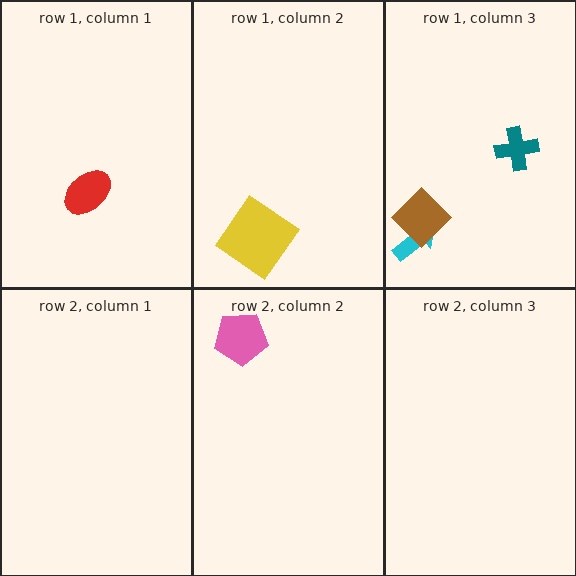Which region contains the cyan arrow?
The row 1, column 3 region.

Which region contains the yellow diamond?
The row 1, column 2 region.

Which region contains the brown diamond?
The row 1, column 3 region.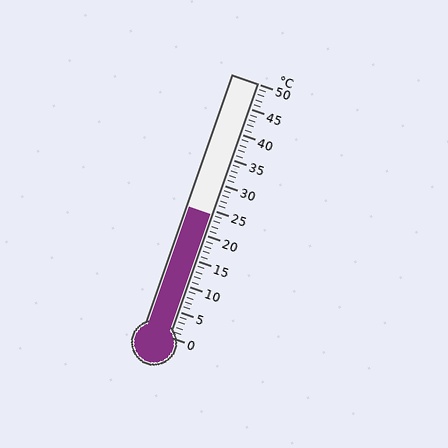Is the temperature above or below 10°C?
The temperature is above 10°C.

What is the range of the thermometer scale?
The thermometer scale ranges from 0°C to 50°C.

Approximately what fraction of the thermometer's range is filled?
The thermometer is filled to approximately 50% of its range.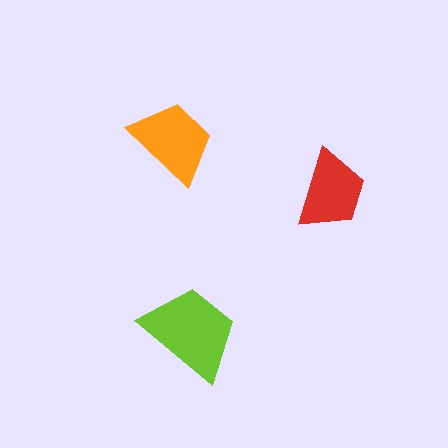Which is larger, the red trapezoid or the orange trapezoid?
The orange one.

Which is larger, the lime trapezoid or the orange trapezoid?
The lime one.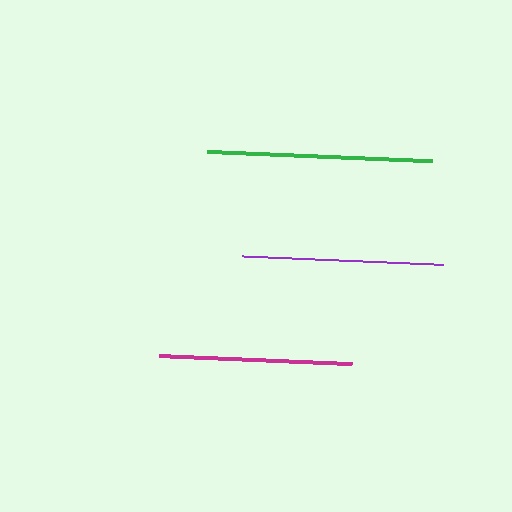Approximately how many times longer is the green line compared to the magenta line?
The green line is approximately 1.2 times the length of the magenta line.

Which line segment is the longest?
The green line is the longest at approximately 226 pixels.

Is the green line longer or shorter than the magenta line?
The green line is longer than the magenta line.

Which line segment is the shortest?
The magenta line is the shortest at approximately 193 pixels.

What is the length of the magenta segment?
The magenta segment is approximately 193 pixels long.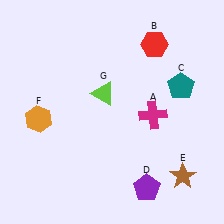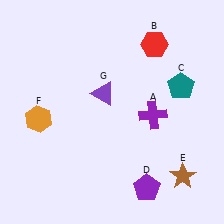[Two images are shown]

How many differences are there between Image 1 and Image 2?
There are 2 differences between the two images.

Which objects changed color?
A changed from magenta to purple. G changed from lime to purple.